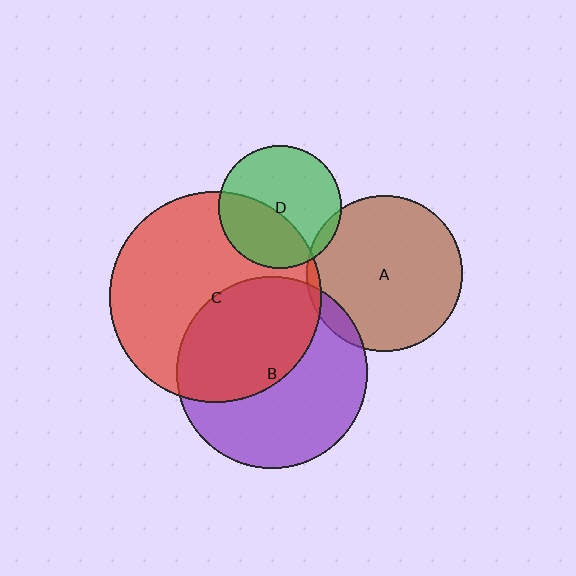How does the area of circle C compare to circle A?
Approximately 1.8 times.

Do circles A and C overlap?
Yes.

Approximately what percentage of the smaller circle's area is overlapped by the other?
Approximately 5%.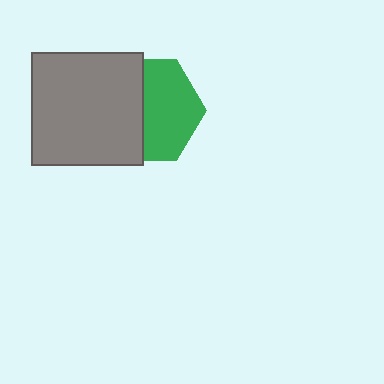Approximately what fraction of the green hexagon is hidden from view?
Roughly 45% of the green hexagon is hidden behind the gray square.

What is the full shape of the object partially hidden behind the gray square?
The partially hidden object is a green hexagon.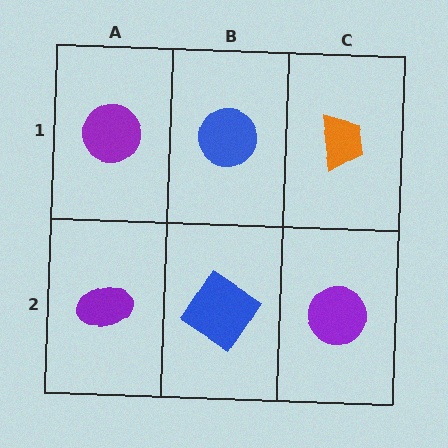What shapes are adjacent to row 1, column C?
A purple circle (row 2, column C), a blue circle (row 1, column B).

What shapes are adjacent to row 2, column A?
A purple circle (row 1, column A), a blue diamond (row 2, column B).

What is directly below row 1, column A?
A purple ellipse.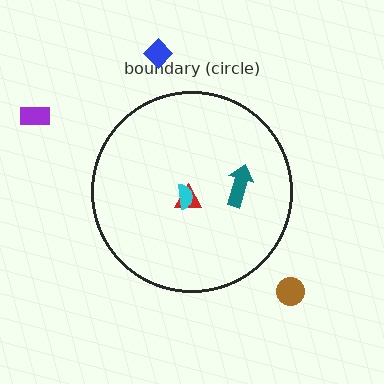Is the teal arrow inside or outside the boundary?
Inside.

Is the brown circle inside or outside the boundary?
Outside.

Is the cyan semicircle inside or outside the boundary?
Inside.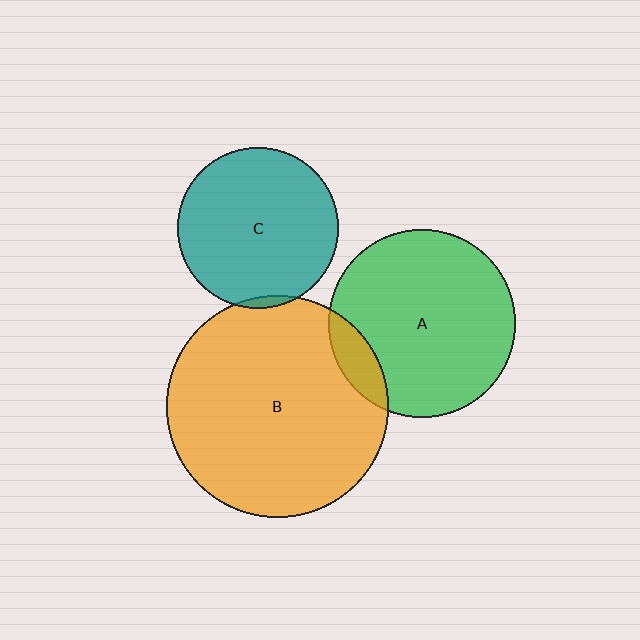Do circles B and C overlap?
Yes.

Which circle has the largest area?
Circle B (orange).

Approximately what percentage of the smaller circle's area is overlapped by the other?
Approximately 5%.